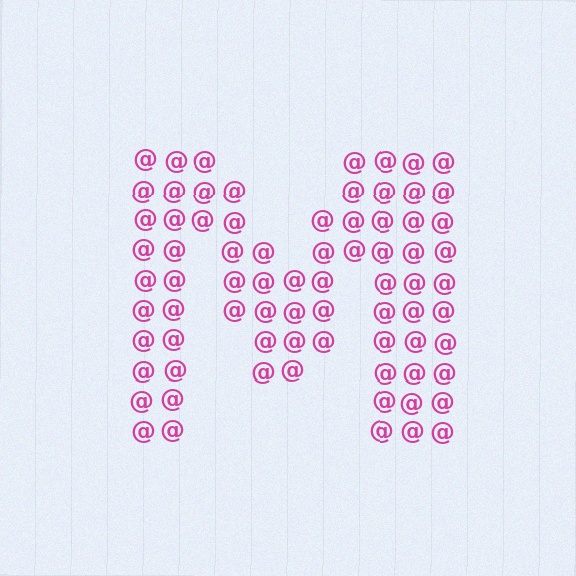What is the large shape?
The large shape is the letter M.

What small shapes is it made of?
It is made of small at signs.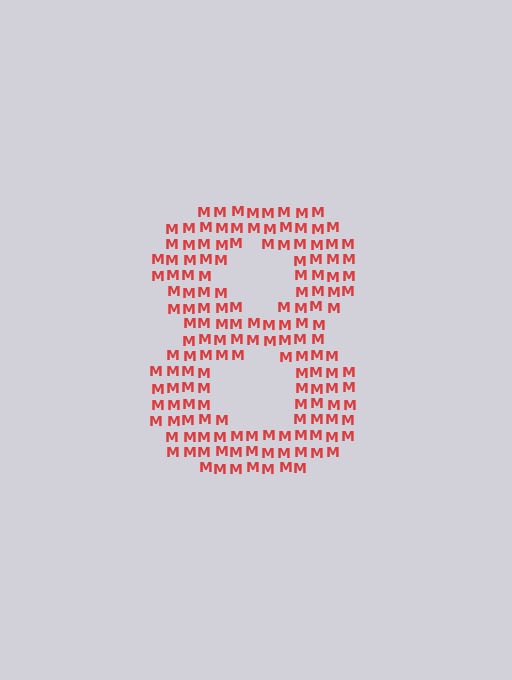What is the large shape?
The large shape is the digit 8.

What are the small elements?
The small elements are letter M's.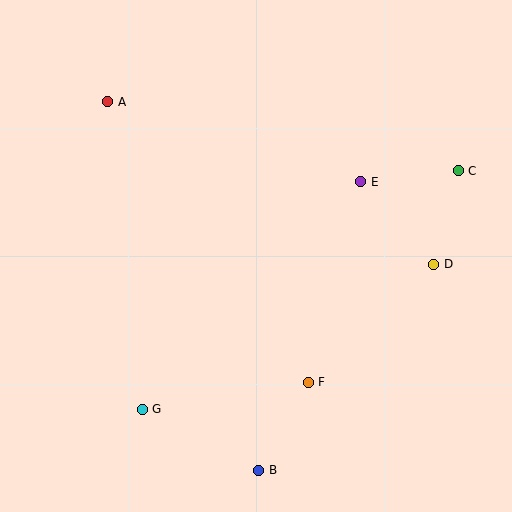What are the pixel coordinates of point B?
Point B is at (259, 470).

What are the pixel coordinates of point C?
Point C is at (458, 171).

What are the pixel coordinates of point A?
Point A is at (108, 102).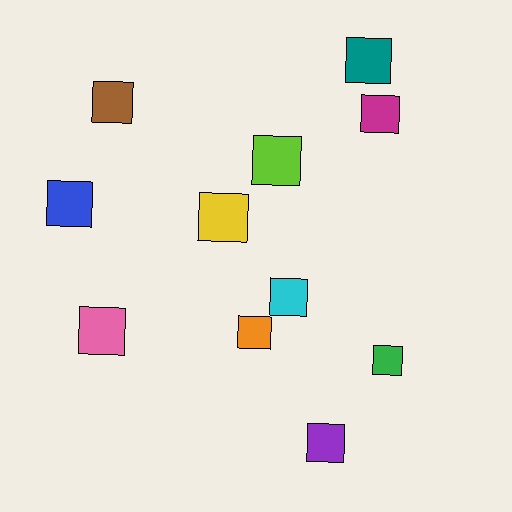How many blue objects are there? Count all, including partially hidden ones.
There is 1 blue object.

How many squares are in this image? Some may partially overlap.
There are 11 squares.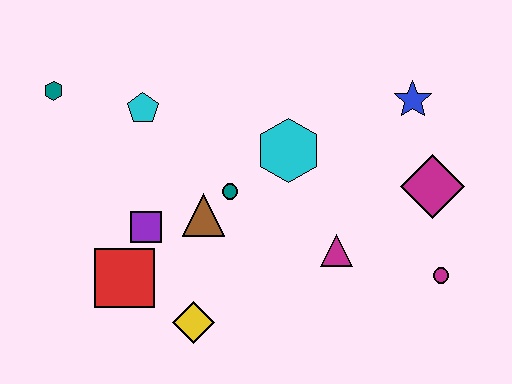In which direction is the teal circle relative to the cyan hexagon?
The teal circle is to the left of the cyan hexagon.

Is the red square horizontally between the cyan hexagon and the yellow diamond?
No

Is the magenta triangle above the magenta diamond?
No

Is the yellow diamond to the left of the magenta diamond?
Yes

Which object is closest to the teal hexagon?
The cyan pentagon is closest to the teal hexagon.